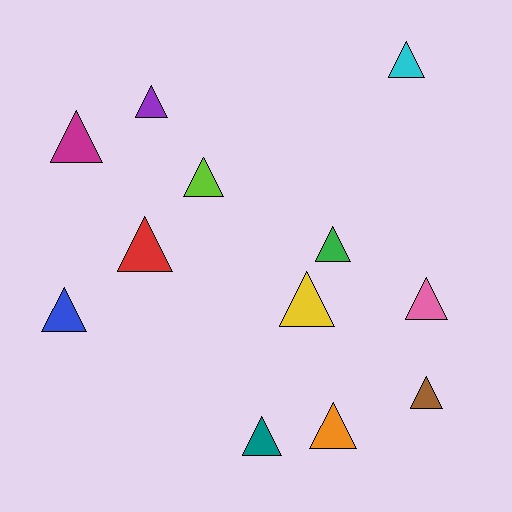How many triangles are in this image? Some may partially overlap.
There are 12 triangles.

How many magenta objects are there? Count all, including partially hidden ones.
There is 1 magenta object.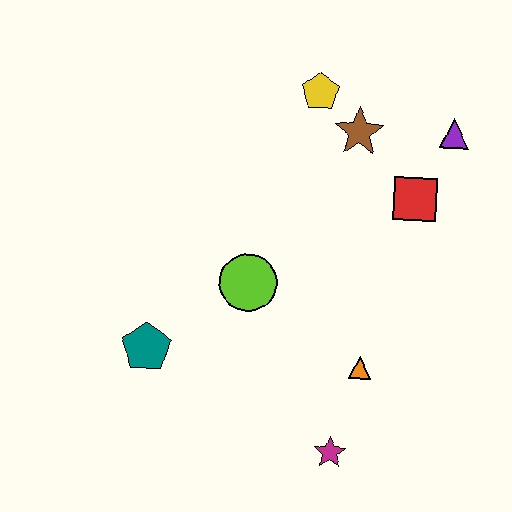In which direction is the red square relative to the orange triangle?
The red square is above the orange triangle.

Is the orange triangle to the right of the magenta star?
Yes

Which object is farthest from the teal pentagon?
The purple triangle is farthest from the teal pentagon.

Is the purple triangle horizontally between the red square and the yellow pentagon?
No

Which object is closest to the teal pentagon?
The lime circle is closest to the teal pentagon.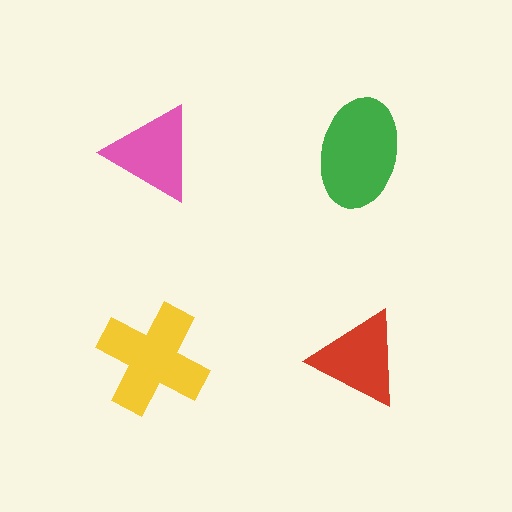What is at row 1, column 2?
A green ellipse.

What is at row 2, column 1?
A yellow cross.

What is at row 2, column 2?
A red triangle.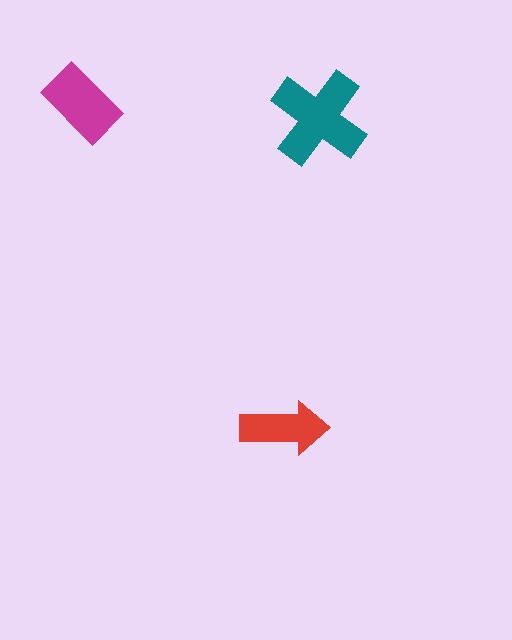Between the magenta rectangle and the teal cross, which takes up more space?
The teal cross.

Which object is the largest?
The teal cross.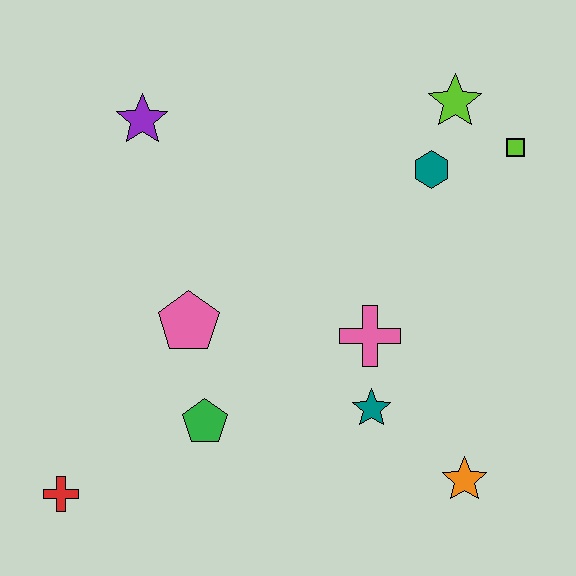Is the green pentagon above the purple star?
No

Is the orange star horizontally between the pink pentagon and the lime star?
No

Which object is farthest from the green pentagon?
The lime square is farthest from the green pentagon.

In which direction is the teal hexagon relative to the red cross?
The teal hexagon is to the right of the red cross.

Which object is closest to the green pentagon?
The pink pentagon is closest to the green pentagon.